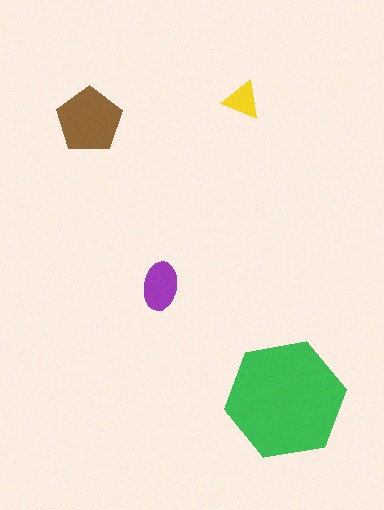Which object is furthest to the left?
The brown pentagon is leftmost.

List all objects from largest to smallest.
The green hexagon, the brown pentagon, the purple ellipse, the yellow triangle.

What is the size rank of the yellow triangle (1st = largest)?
4th.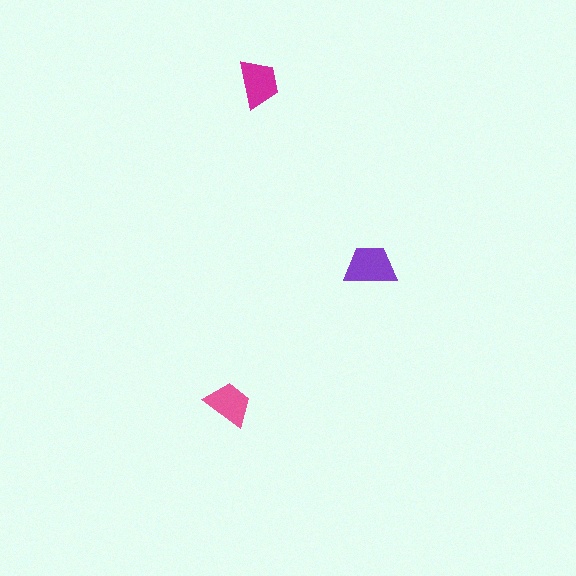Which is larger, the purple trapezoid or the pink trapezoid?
The purple one.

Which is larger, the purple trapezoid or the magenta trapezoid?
The purple one.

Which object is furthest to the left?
The pink trapezoid is leftmost.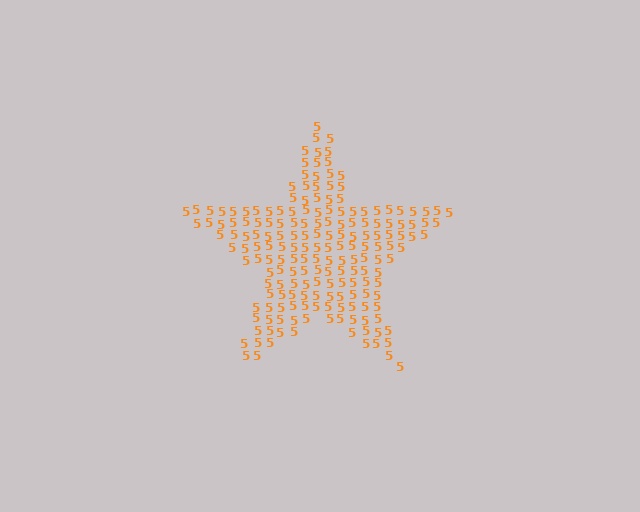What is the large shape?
The large shape is a star.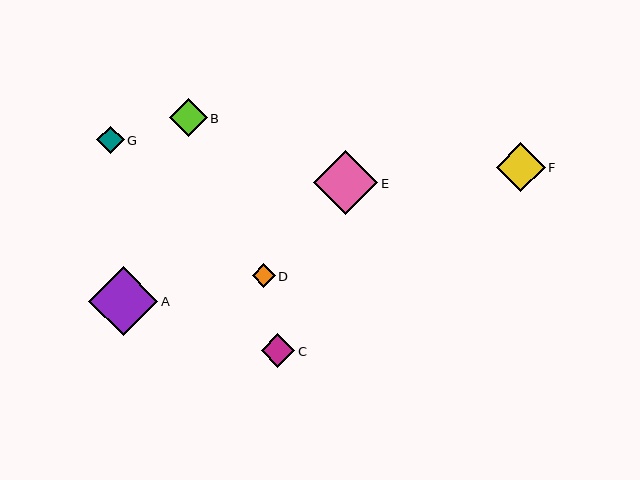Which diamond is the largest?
Diamond A is the largest with a size of approximately 69 pixels.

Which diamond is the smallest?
Diamond D is the smallest with a size of approximately 23 pixels.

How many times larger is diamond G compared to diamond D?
Diamond G is approximately 1.2 times the size of diamond D.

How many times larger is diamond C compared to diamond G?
Diamond C is approximately 1.2 times the size of diamond G.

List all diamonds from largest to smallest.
From largest to smallest: A, E, F, B, C, G, D.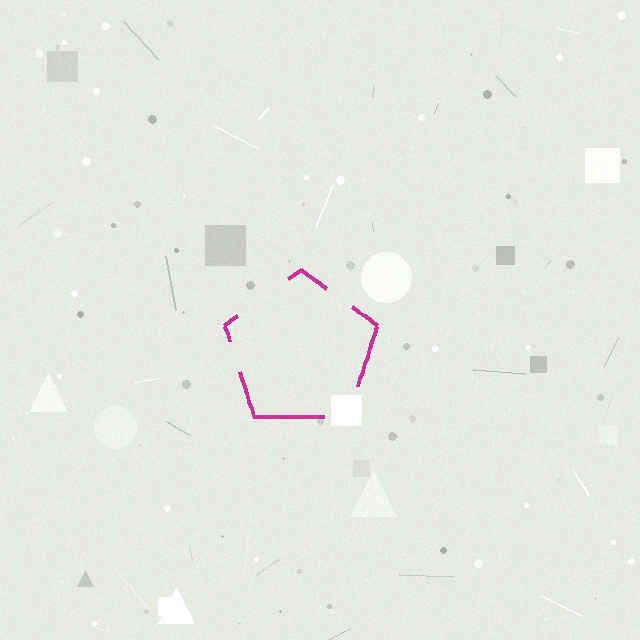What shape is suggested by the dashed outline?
The dashed outline suggests a pentagon.